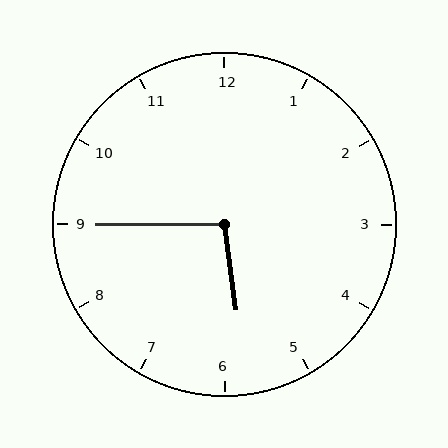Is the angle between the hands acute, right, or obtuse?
It is obtuse.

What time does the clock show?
5:45.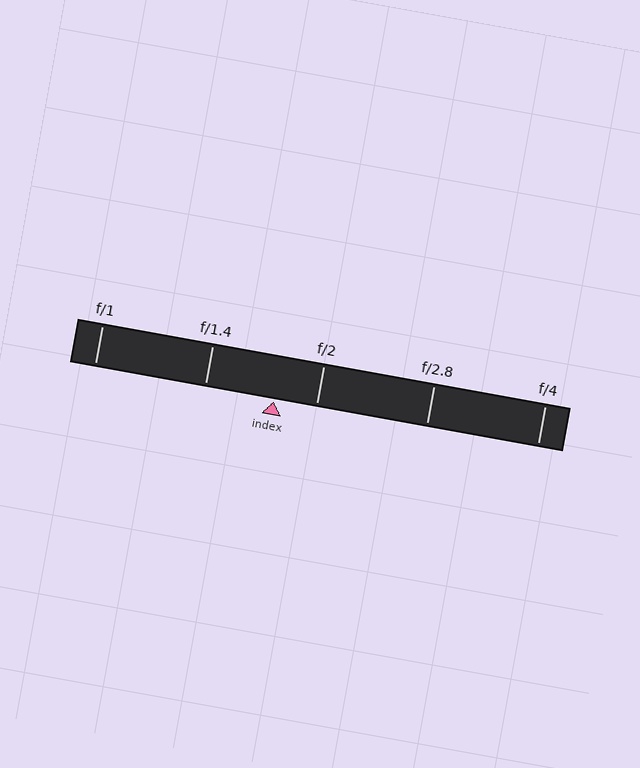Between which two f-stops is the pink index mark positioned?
The index mark is between f/1.4 and f/2.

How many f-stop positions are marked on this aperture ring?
There are 5 f-stop positions marked.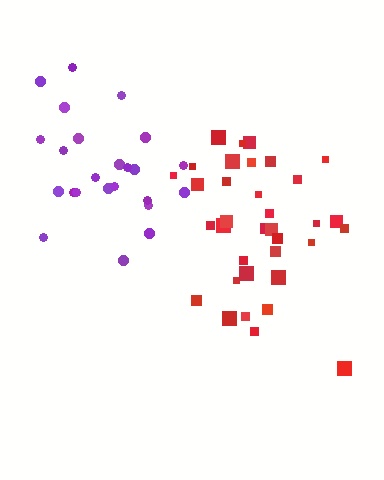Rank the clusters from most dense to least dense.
purple, red.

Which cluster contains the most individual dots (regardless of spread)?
Red (35).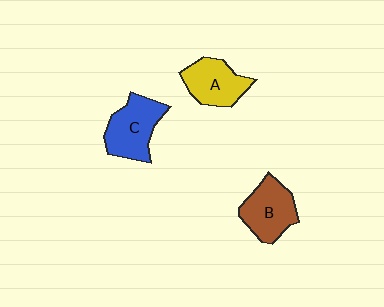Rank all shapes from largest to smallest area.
From largest to smallest: C (blue), B (brown), A (yellow).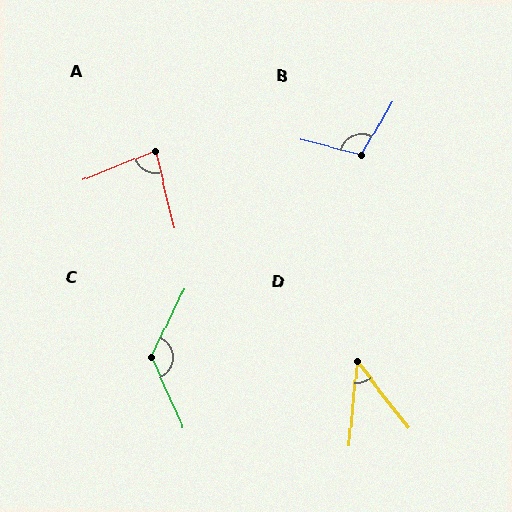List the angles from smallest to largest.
D (43°), A (81°), B (106°), C (130°).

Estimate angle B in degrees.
Approximately 106 degrees.